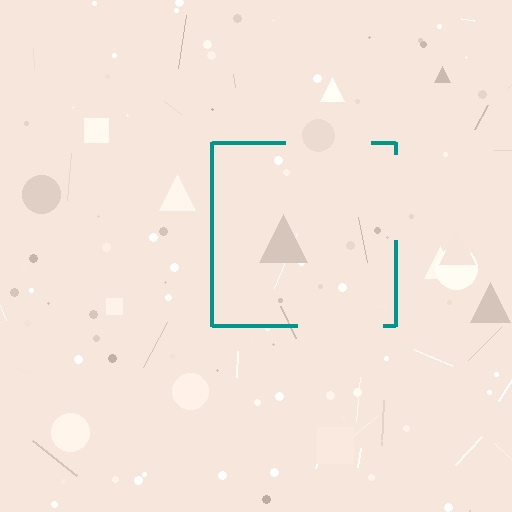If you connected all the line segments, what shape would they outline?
They would outline a square.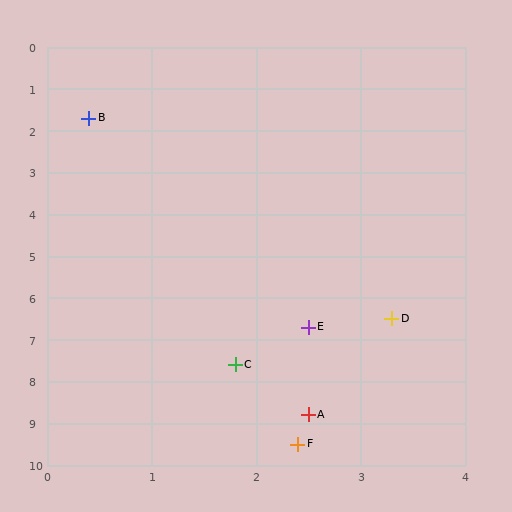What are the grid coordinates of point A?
Point A is at approximately (2.5, 8.8).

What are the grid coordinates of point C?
Point C is at approximately (1.8, 7.6).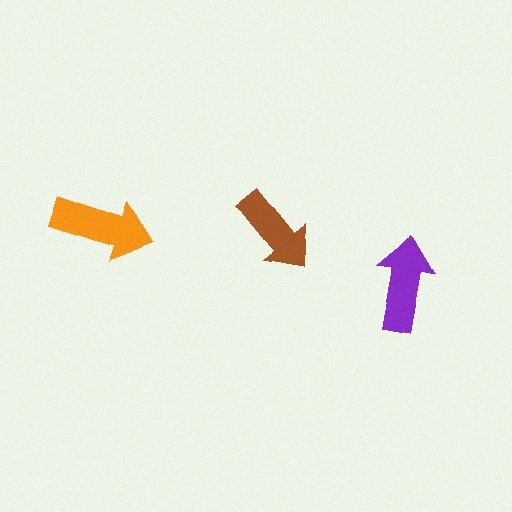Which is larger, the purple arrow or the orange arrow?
The orange one.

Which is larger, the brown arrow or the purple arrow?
The purple one.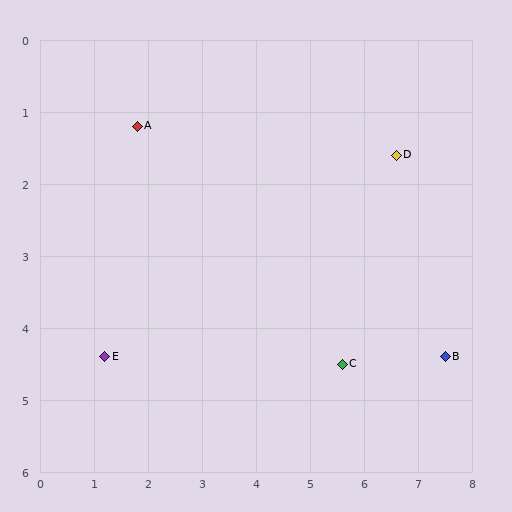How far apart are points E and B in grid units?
Points E and B are about 6.3 grid units apart.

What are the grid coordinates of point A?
Point A is at approximately (1.8, 1.2).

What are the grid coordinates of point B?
Point B is at approximately (7.5, 4.4).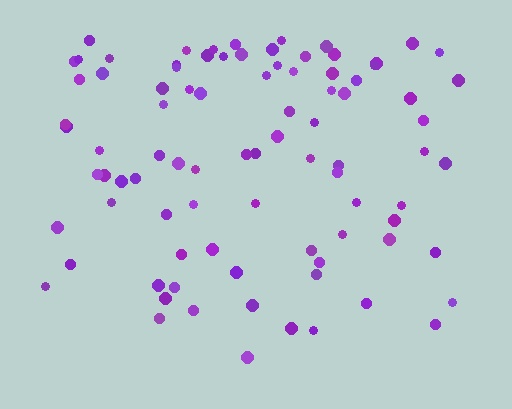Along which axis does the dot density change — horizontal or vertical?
Vertical.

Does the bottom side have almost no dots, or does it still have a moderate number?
Still a moderate number, just noticeably fewer than the top.